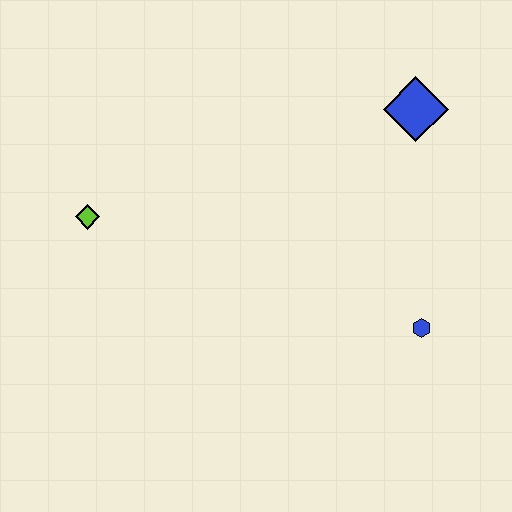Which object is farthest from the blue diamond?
The lime diamond is farthest from the blue diamond.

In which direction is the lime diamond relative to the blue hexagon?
The lime diamond is to the left of the blue hexagon.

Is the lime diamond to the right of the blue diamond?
No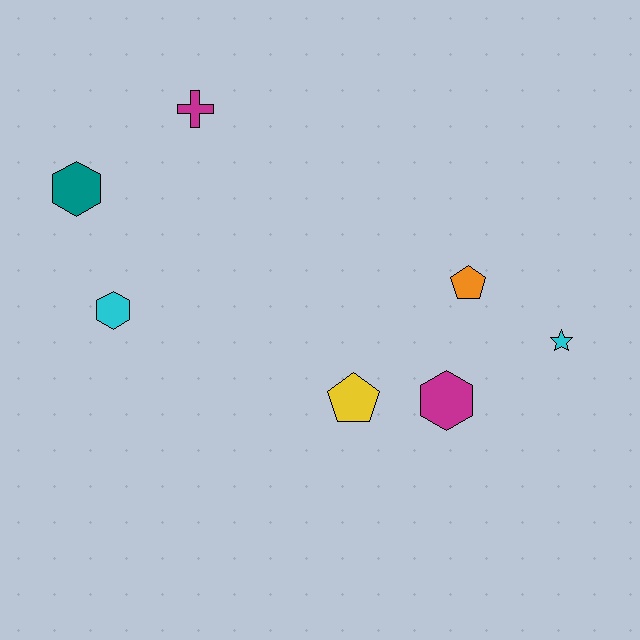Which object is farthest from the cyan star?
The teal hexagon is farthest from the cyan star.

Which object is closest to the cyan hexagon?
The teal hexagon is closest to the cyan hexagon.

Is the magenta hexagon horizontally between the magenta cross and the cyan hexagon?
No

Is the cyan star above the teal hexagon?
No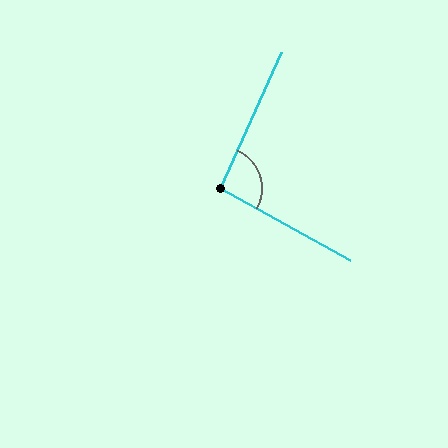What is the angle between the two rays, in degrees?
Approximately 95 degrees.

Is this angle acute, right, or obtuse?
It is approximately a right angle.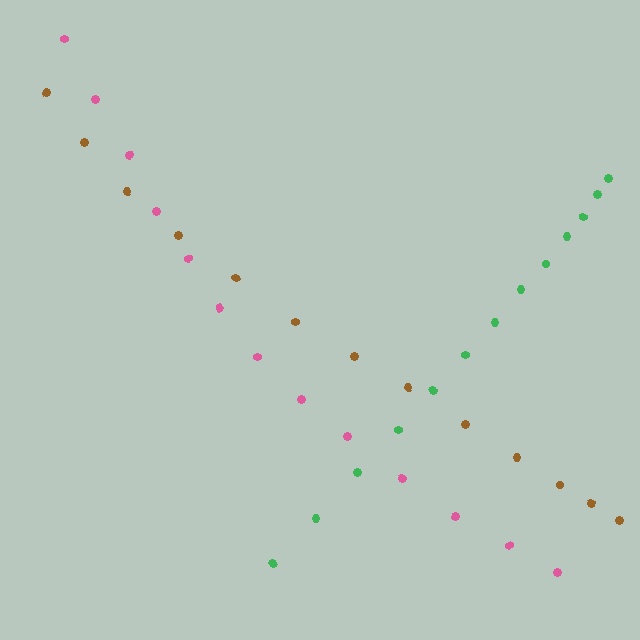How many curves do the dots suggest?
There are 3 distinct paths.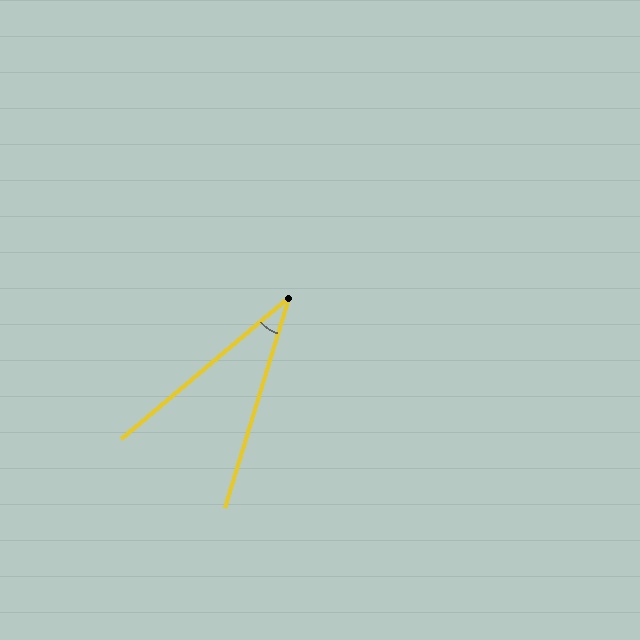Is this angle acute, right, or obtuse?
It is acute.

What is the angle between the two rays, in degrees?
Approximately 33 degrees.